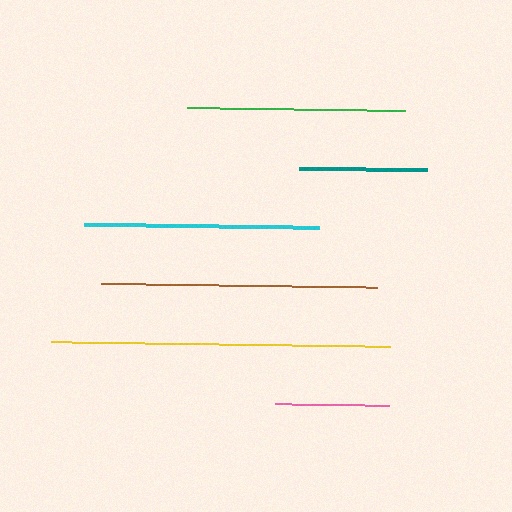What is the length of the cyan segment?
The cyan segment is approximately 235 pixels long.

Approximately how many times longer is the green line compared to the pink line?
The green line is approximately 1.9 times the length of the pink line.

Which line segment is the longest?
The yellow line is the longest at approximately 339 pixels.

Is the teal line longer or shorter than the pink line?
The teal line is longer than the pink line.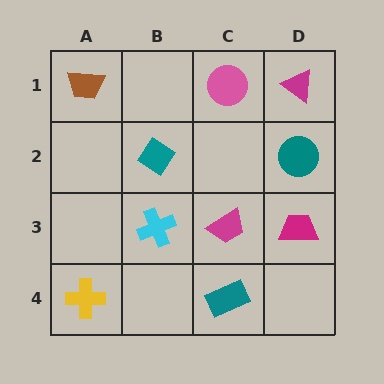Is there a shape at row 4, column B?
No, that cell is empty.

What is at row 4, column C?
A teal rectangle.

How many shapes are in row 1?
3 shapes.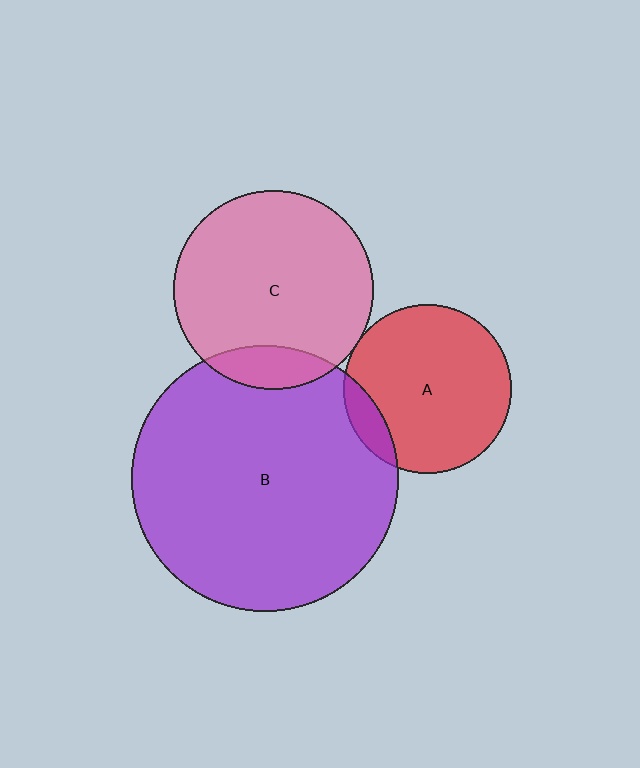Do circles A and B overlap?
Yes.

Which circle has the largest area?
Circle B (purple).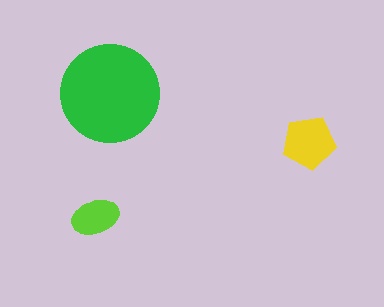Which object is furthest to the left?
The lime ellipse is leftmost.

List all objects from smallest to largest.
The lime ellipse, the yellow pentagon, the green circle.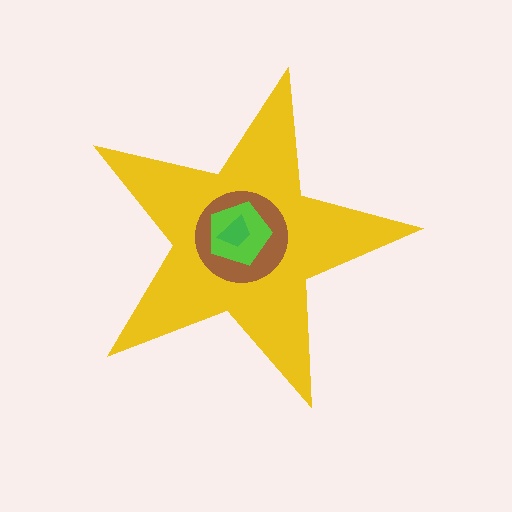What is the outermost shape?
The yellow star.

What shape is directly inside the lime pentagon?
The green trapezoid.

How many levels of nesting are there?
4.